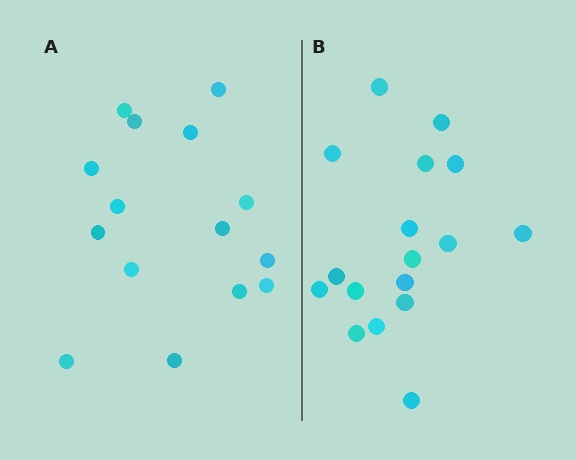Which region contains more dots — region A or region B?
Region B (the right region) has more dots.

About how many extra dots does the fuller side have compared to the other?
Region B has just a few more — roughly 2 or 3 more dots than region A.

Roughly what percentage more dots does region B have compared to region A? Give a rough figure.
About 15% more.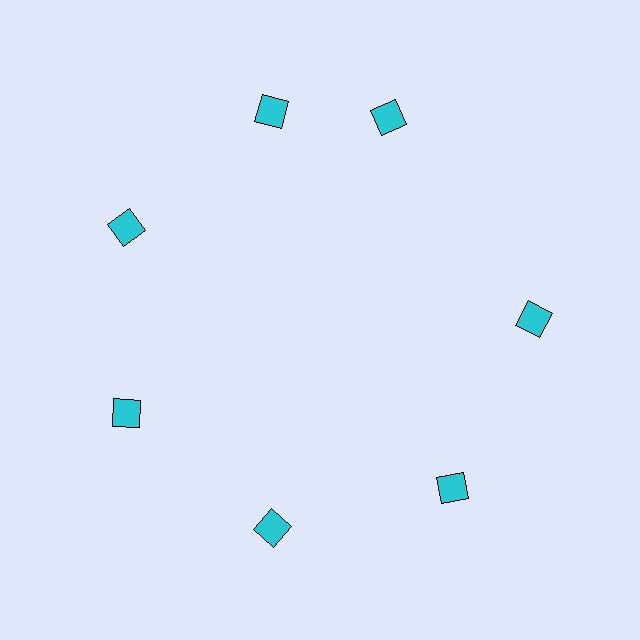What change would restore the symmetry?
The symmetry would be restored by rotating it back into even spacing with its neighbors so that all 7 diamonds sit at equal angles and equal distance from the center.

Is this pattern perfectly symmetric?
No. The 7 cyan diamonds are arranged in a ring, but one element near the 1 o'clock position is rotated out of alignment along the ring, breaking the 7-fold rotational symmetry.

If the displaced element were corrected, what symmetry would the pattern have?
It would have 7-fold rotational symmetry — the pattern would map onto itself every 51 degrees.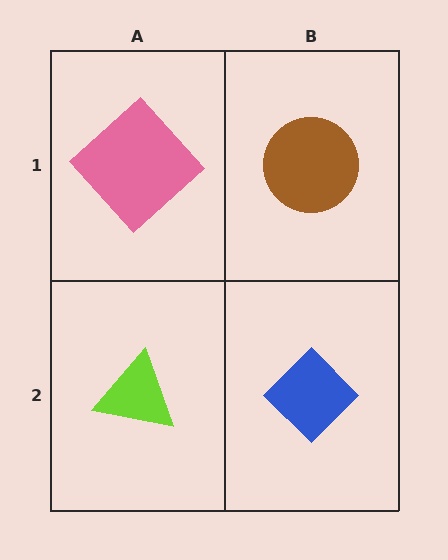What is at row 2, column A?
A lime triangle.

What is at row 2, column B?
A blue diamond.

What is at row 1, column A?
A pink diamond.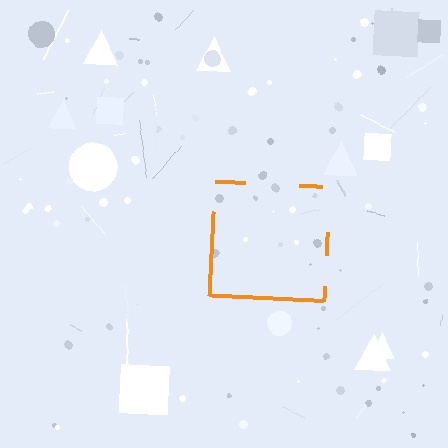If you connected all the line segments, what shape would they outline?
They would outline a square.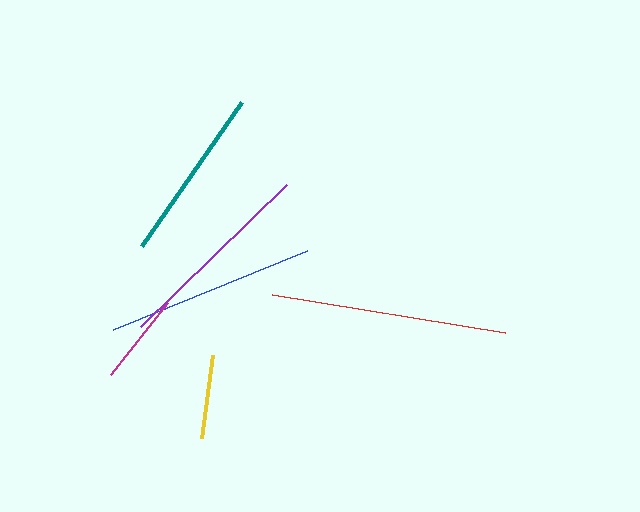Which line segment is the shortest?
The yellow line is the shortest at approximately 83 pixels.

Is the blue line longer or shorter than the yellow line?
The blue line is longer than the yellow line.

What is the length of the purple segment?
The purple segment is approximately 204 pixels long.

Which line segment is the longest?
The red line is the longest at approximately 236 pixels.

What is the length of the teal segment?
The teal segment is approximately 175 pixels long.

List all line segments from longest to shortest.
From longest to shortest: red, blue, purple, teal, magenta, yellow.